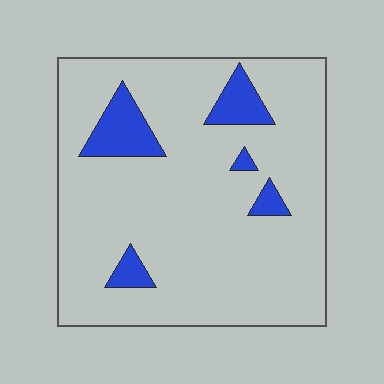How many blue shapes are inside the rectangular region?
5.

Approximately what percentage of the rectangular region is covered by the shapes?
Approximately 10%.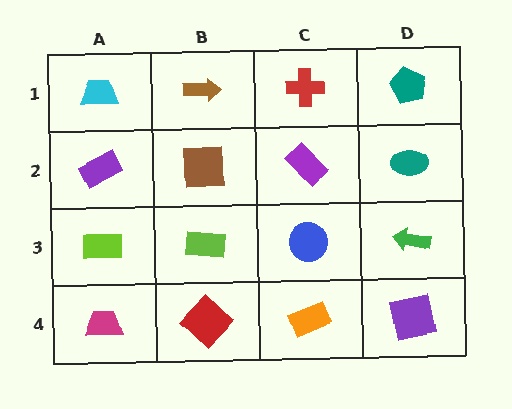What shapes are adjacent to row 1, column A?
A purple rectangle (row 2, column A), a brown arrow (row 1, column B).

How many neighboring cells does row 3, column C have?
4.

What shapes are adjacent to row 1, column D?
A teal ellipse (row 2, column D), a red cross (row 1, column C).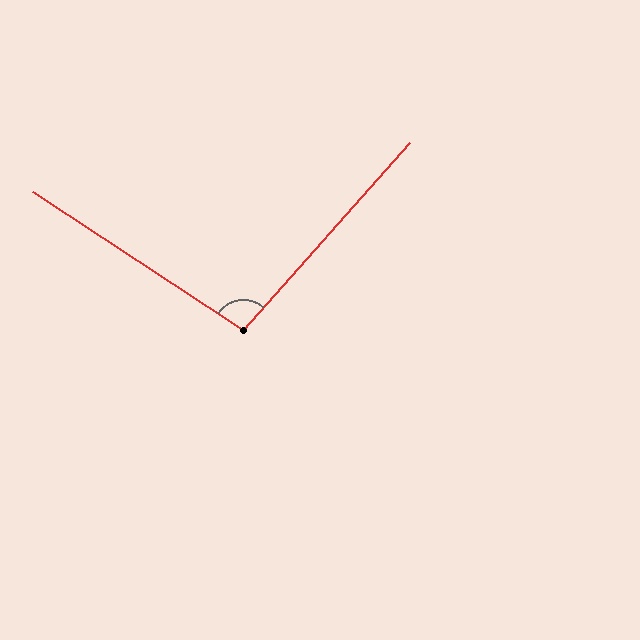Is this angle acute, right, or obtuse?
It is obtuse.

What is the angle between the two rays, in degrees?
Approximately 98 degrees.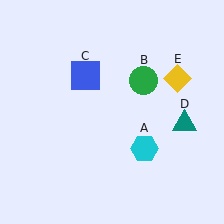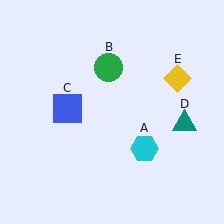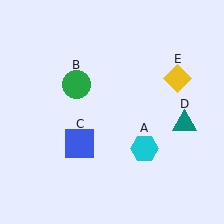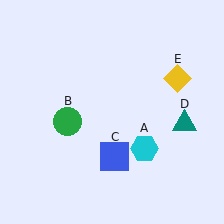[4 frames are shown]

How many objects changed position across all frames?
2 objects changed position: green circle (object B), blue square (object C).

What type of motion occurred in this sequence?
The green circle (object B), blue square (object C) rotated counterclockwise around the center of the scene.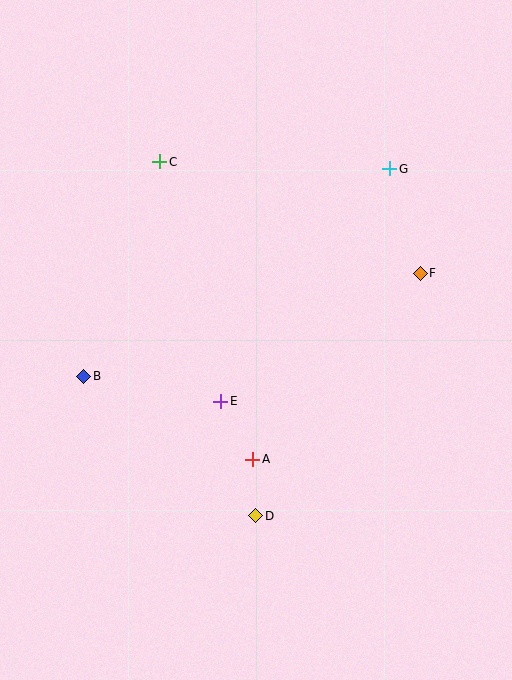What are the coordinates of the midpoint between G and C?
The midpoint between G and C is at (274, 165).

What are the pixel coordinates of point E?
Point E is at (221, 401).